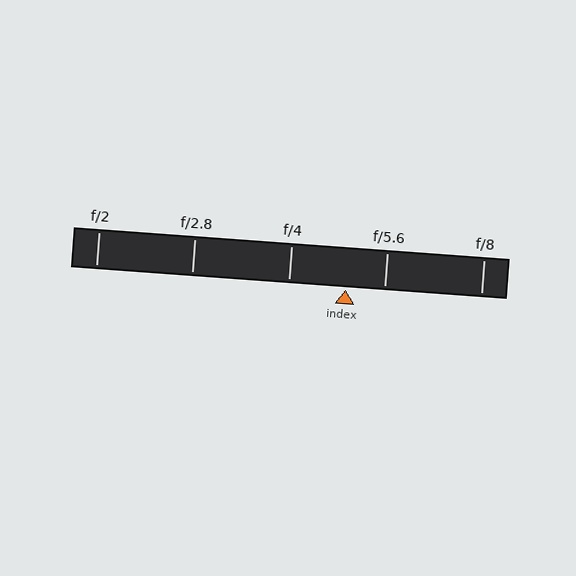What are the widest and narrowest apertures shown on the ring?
The widest aperture shown is f/2 and the narrowest is f/8.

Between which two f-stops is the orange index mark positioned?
The index mark is between f/4 and f/5.6.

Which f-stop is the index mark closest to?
The index mark is closest to f/5.6.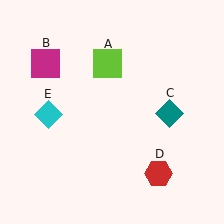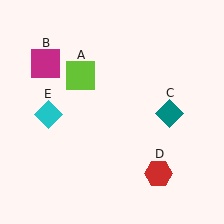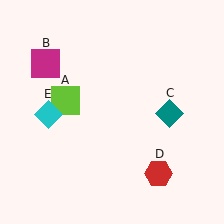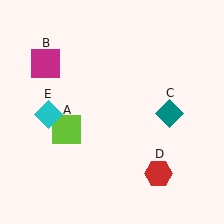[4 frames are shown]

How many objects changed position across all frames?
1 object changed position: lime square (object A).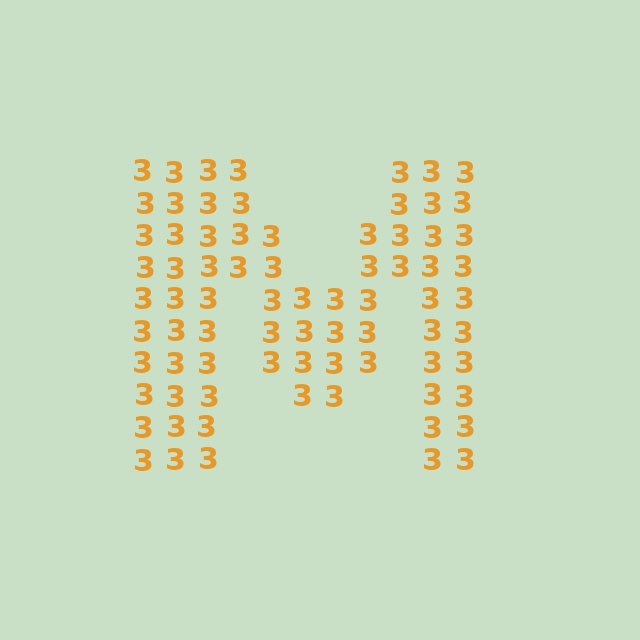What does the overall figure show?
The overall figure shows the letter M.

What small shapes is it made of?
It is made of small digit 3's.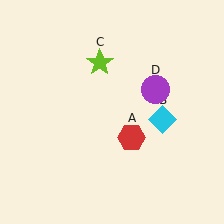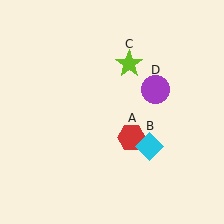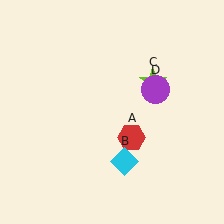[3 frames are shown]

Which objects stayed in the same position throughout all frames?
Red hexagon (object A) and purple circle (object D) remained stationary.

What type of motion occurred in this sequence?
The cyan diamond (object B), lime star (object C) rotated clockwise around the center of the scene.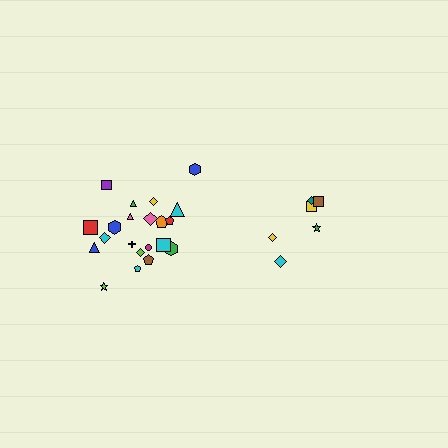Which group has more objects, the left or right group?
The left group.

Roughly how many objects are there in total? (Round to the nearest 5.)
Roughly 30 objects in total.